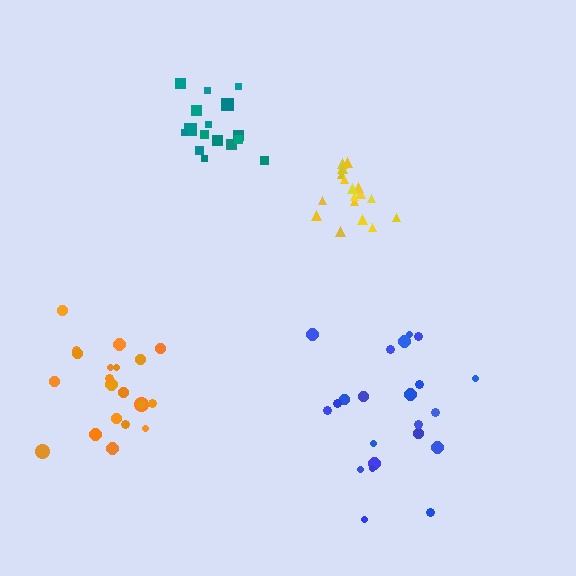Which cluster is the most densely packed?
Yellow.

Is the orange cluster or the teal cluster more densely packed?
Teal.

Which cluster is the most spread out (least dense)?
Blue.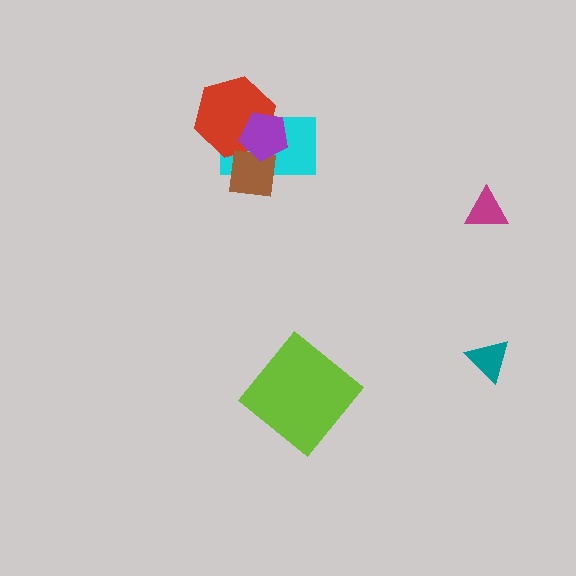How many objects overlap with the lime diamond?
0 objects overlap with the lime diamond.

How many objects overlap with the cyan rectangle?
3 objects overlap with the cyan rectangle.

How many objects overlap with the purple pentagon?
3 objects overlap with the purple pentagon.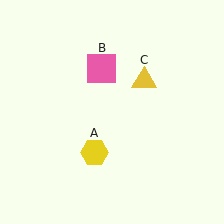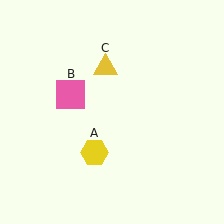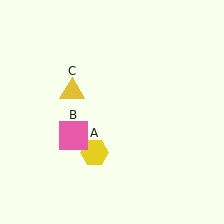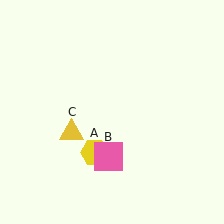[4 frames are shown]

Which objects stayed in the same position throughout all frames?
Yellow hexagon (object A) remained stationary.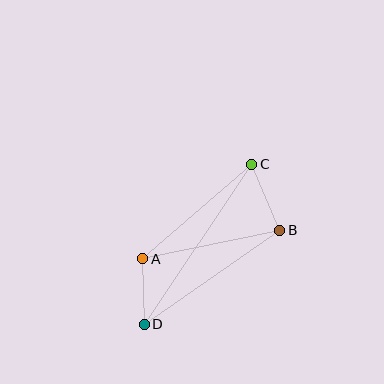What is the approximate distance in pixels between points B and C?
The distance between B and C is approximately 72 pixels.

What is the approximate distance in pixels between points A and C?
The distance between A and C is approximately 144 pixels.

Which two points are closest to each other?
Points A and D are closest to each other.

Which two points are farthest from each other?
Points C and D are farthest from each other.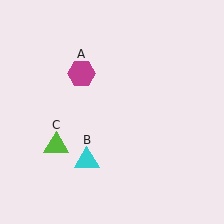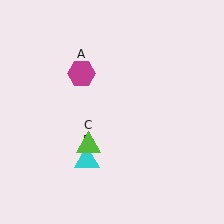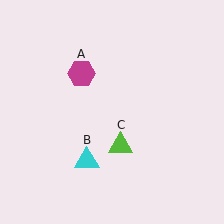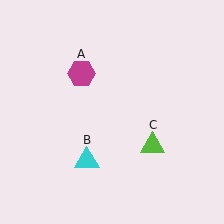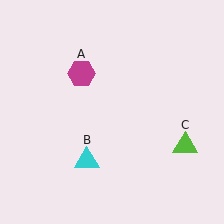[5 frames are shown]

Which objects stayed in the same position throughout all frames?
Magenta hexagon (object A) and cyan triangle (object B) remained stationary.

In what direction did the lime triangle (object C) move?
The lime triangle (object C) moved right.